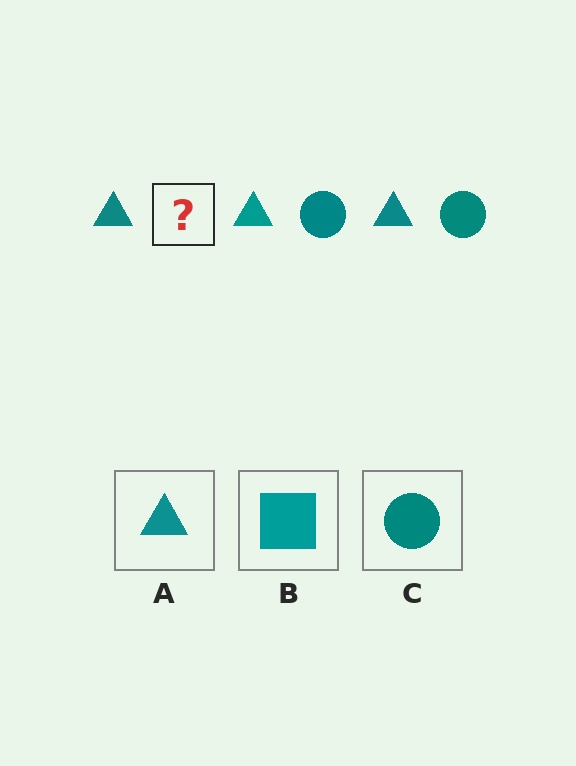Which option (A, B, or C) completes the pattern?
C.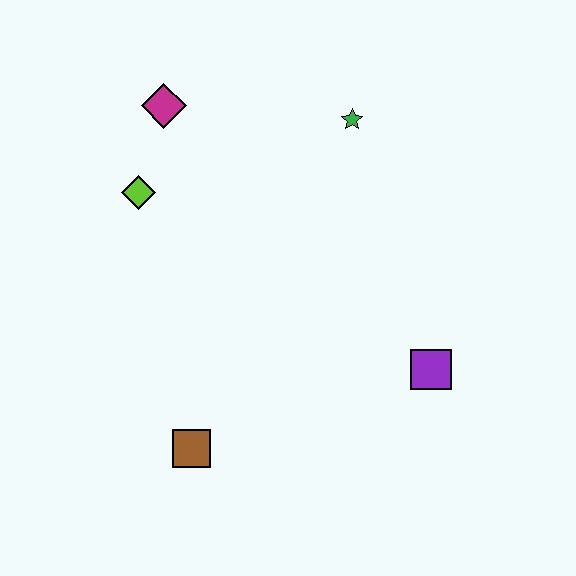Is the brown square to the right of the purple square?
No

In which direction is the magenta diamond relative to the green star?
The magenta diamond is to the left of the green star.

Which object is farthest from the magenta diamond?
The purple square is farthest from the magenta diamond.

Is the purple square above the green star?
No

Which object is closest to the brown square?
The purple square is closest to the brown square.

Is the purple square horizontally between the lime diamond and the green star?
No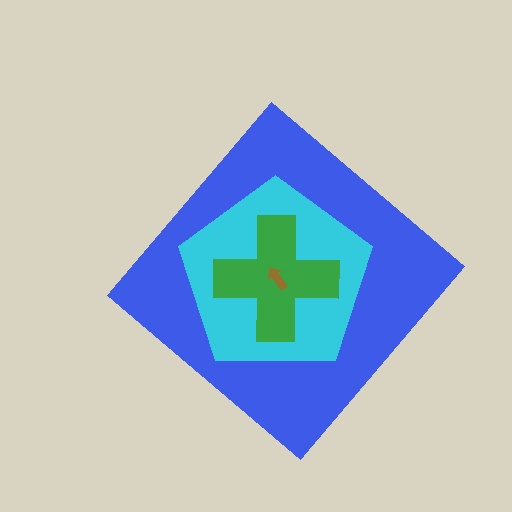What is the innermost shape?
The brown arrow.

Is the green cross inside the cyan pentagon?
Yes.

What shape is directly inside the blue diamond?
The cyan pentagon.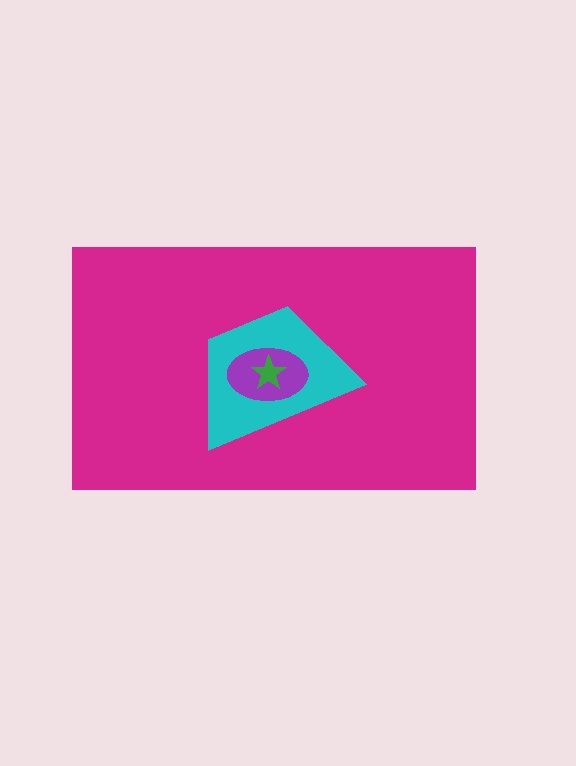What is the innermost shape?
The green star.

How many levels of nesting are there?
4.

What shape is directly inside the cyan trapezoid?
The purple ellipse.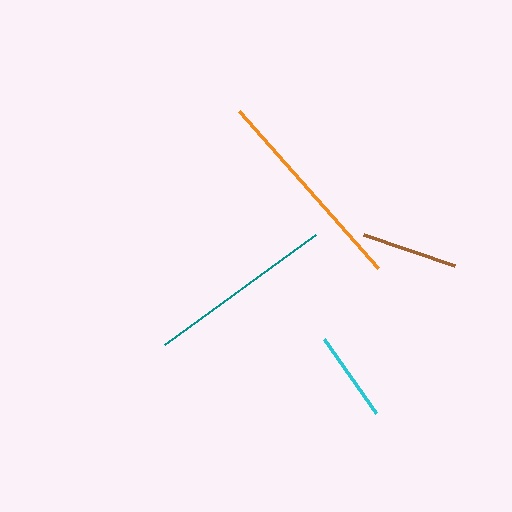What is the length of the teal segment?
The teal segment is approximately 187 pixels long.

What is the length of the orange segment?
The orange segment is approximately 210 pixels long.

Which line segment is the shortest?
The cyan line is the shortest at approximately 91 pixels.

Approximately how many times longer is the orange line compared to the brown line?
The orange line is approximately 2.2 times the length of the brown line.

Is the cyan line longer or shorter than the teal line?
The teal line is longer than the cyan line.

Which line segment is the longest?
The orange line is the longest at approximately 210 pixels.